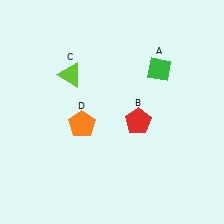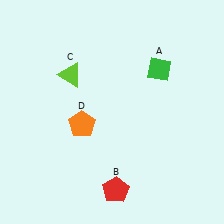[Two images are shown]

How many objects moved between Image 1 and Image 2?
1 object moved between the two images.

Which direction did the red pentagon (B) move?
The red pentagon (B) moved down.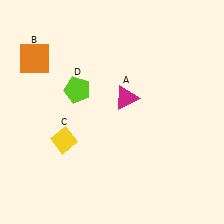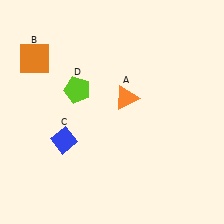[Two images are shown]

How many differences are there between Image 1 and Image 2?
There are 2 differences between the two images.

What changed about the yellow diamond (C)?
In Image 1, C is yellow. In Image 2, it changed to blue.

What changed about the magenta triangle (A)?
In Image 1, A is magenta. In Image 2, it changed to orange.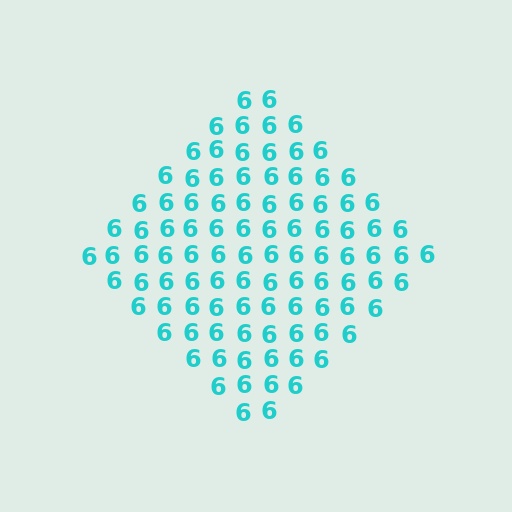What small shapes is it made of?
It is made of small digit 6's.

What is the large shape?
The large shape is a diamond.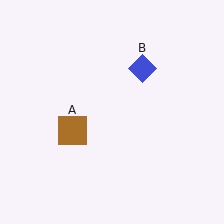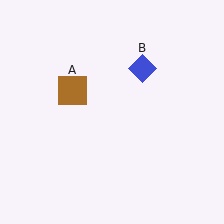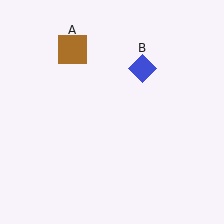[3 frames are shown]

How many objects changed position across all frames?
1 object changed position: brown square (object A).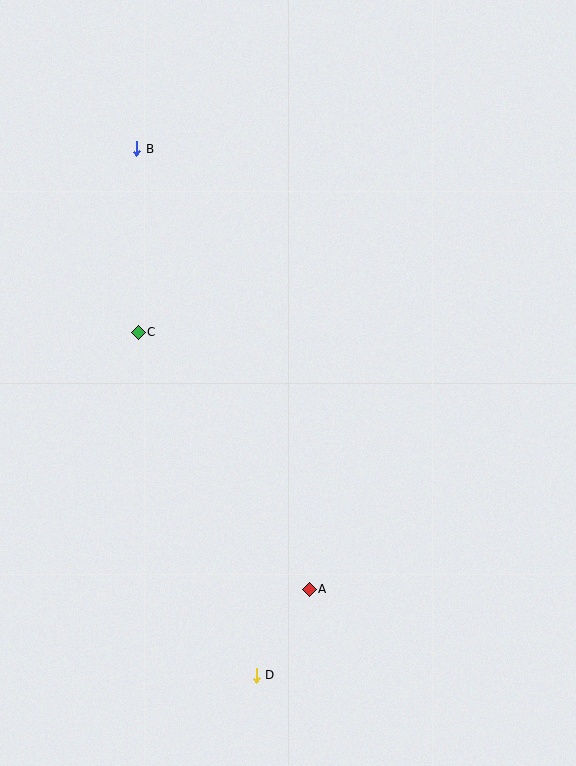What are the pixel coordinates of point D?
Point D is at (256, 675).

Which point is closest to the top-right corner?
Point B is closest to the top-right corner.